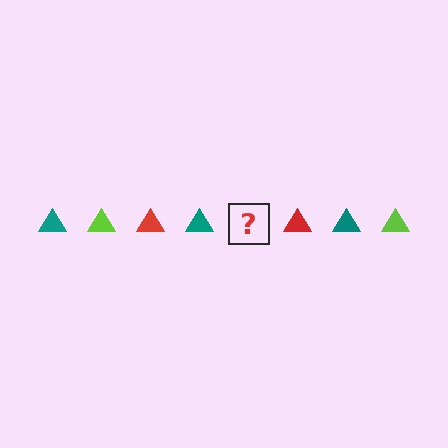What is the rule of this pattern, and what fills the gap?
The rule is that the pattern cycles through teal, lime, red triangles. The gap should be filled with a lime triangle.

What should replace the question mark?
The question mark should be replaced with a lime triangle.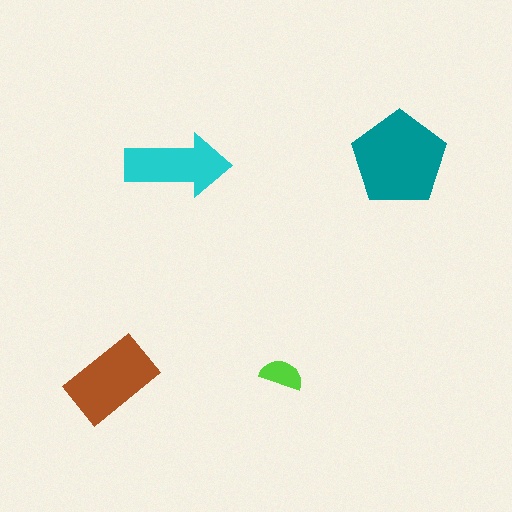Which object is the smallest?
The lime semicircle.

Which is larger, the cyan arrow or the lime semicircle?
The cyan arrow.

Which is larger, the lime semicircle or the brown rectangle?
The brown rectangle.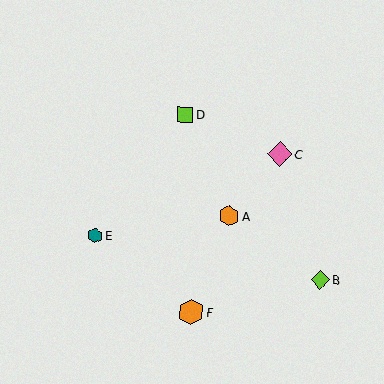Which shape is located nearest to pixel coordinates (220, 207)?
The orange hexagon (labeled A) at (229, 216) is nearest to that location.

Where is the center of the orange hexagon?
The center of the orange hexagon is at (191, 312).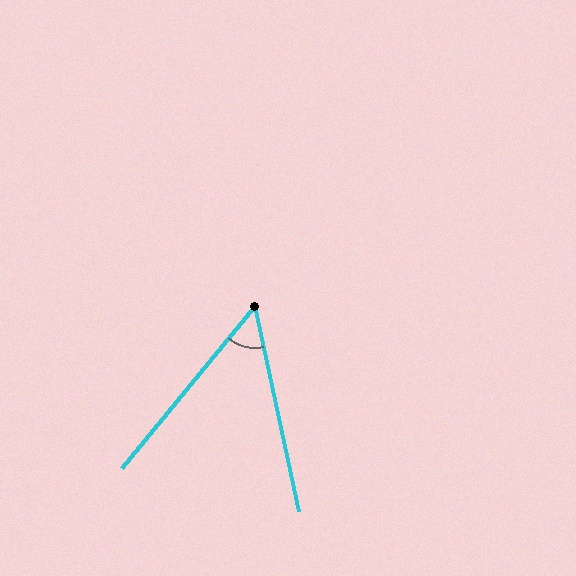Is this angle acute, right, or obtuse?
It is acute.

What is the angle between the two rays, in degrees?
Approximately 51 degrees.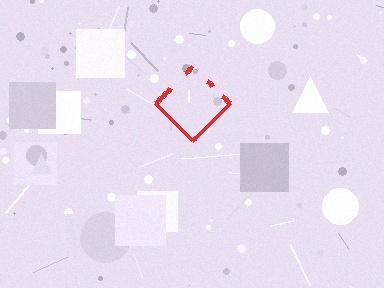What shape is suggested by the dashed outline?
The dashed outline suggests a diamond.